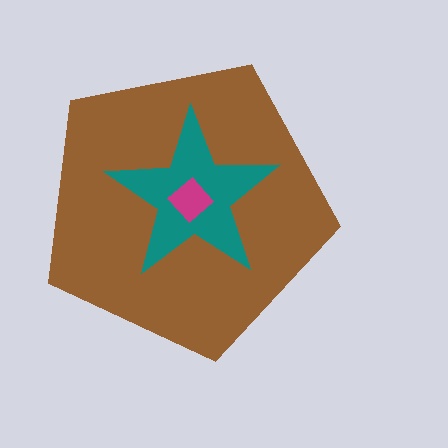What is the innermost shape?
The magenta diamond.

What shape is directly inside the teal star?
The magenta diamond.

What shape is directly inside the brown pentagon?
The teal star.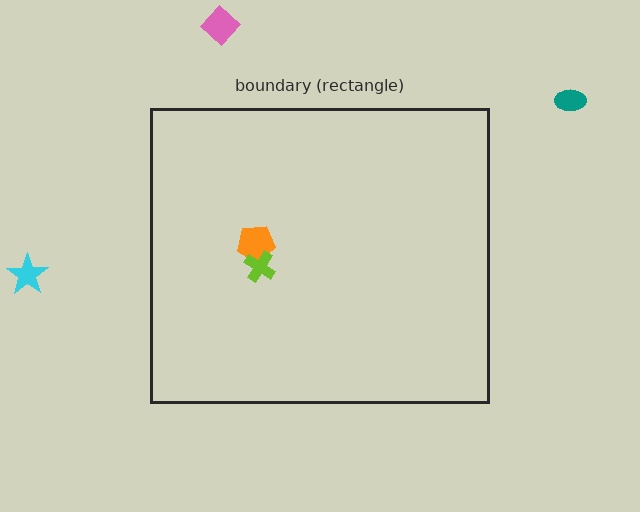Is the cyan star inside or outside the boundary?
Outside.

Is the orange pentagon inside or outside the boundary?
Inside.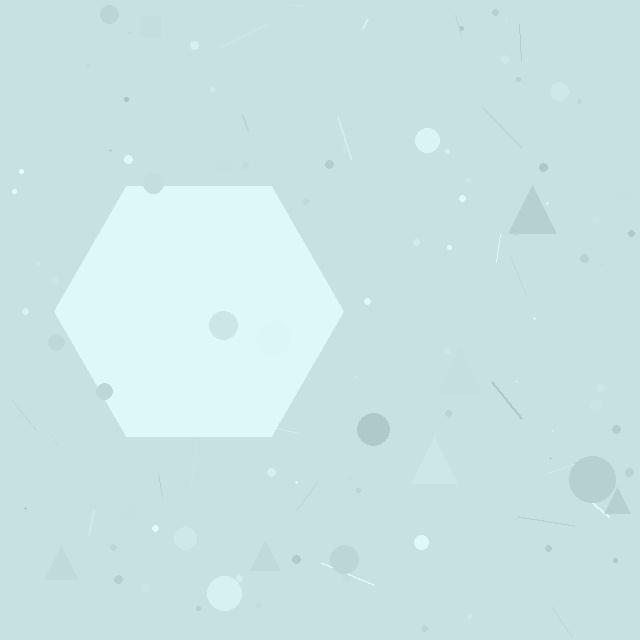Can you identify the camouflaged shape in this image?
The camouflaged shape is a hexagon.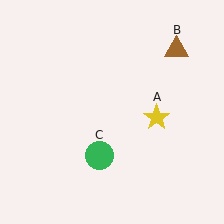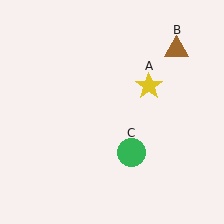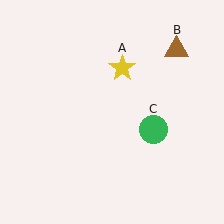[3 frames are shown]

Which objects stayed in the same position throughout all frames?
Brown triangle (object B) remained stationary.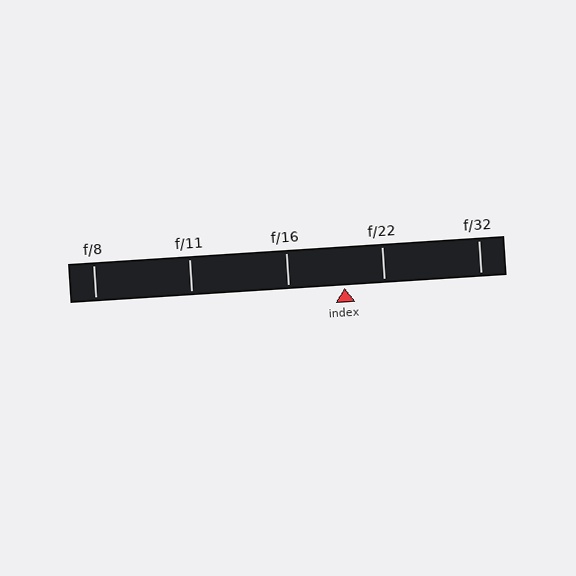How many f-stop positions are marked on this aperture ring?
There are 5 f-stop positions marked.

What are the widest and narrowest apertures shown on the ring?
The widest aperture shown is f/8 and the narrowest is f/32.